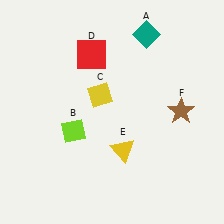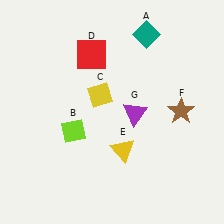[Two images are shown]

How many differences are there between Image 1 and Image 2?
There is 1 difference between the two images.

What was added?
A purple triangle (G) was added in Image 2.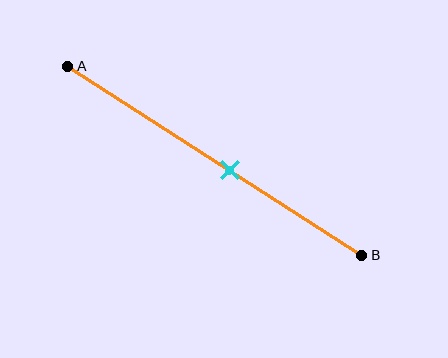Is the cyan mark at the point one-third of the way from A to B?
No, the mark is at about 55% from A, not at the 33% one-third point.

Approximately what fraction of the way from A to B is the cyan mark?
The cyan mark is approximately 55% of the way from A to B.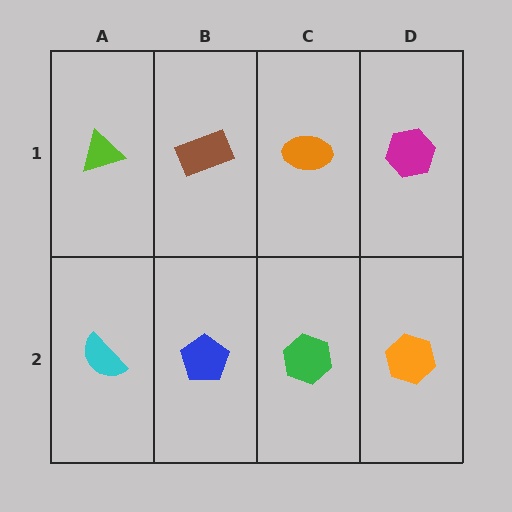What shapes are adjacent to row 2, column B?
A brown rectangle (row 1, column B), a cyan semicircle (row 2, column A), a green hexagon (row 2, column C).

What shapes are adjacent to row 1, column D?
An orange hexagon (row 2, column D), an orange ellipse (row 1, column C).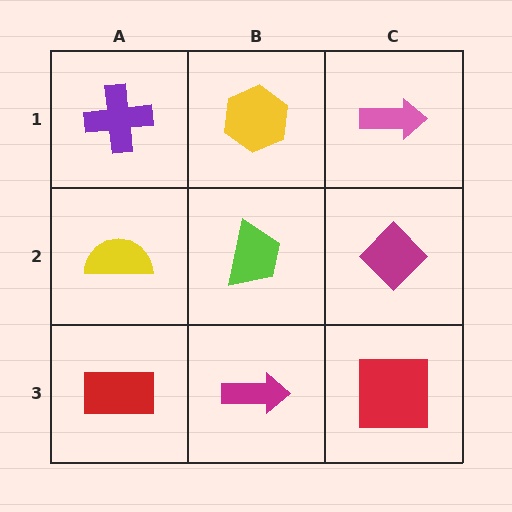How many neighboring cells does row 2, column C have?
3.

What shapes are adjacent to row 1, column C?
A magenta diamond (row 2, column C), a yellow hexagon (row 1, column B).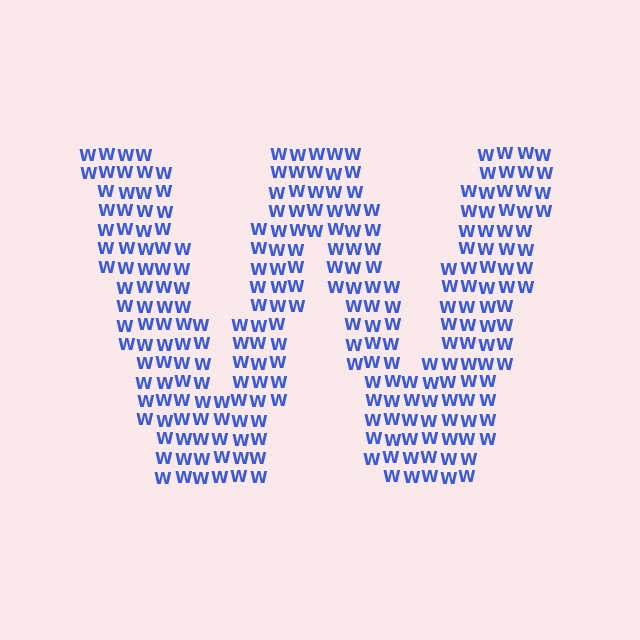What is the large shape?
The large shape is the letter W.